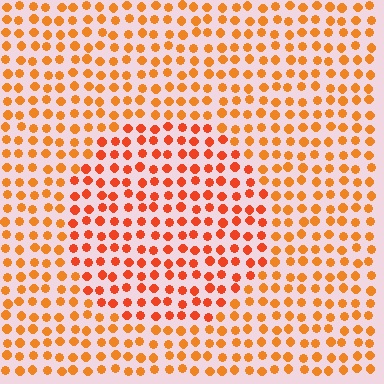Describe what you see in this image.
The image is filled with small orange elements in a uniform arrangement. A circle-shaped region is visible where the elements are tinted to a slightly different hue, forming a subtle color boundary.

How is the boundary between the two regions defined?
The boundary is defined purely by a slight shift in hue (about 19 degrees). Spacing, size, and orientation are identical on both sides.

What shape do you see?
I see a circle.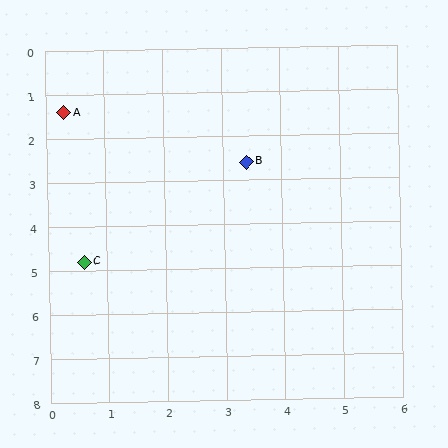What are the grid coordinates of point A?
Point A is at approximately (0.3, 1.4).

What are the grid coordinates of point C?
Point C is at approximately (0.6, 4.8).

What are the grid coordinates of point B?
Point B is at approximately (3.4, 2.6).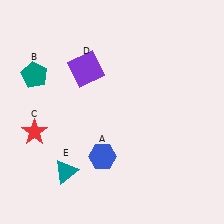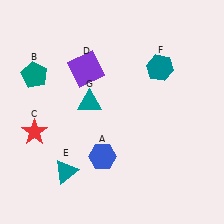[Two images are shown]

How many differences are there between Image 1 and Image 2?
There are 2 differences between the two images.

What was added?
A teal hexagon (F), a teal triangle (G) were added in Image 2.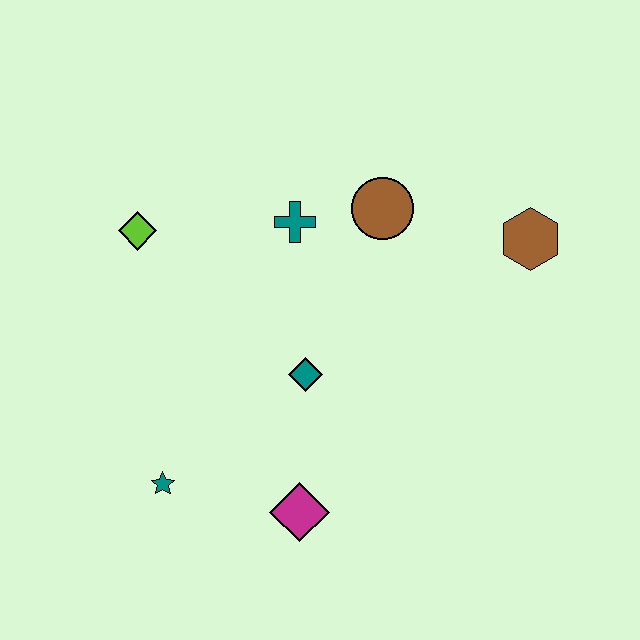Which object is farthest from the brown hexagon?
The teal star is farthest from the brown hexagon.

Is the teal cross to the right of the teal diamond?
No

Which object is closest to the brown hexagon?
The brown circle is closest to the brown hexagon.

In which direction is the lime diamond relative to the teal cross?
The lime diamond is to the left of the teal cross.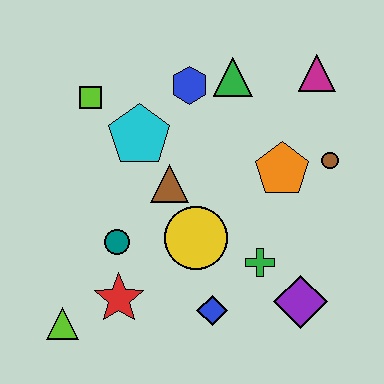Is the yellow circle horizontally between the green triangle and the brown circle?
No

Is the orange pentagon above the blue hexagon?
No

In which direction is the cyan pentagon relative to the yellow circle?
The cyan pentagon is above the yellow circle.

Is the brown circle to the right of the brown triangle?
Yes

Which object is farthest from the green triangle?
The lime triangle is farthest from the green triangle.